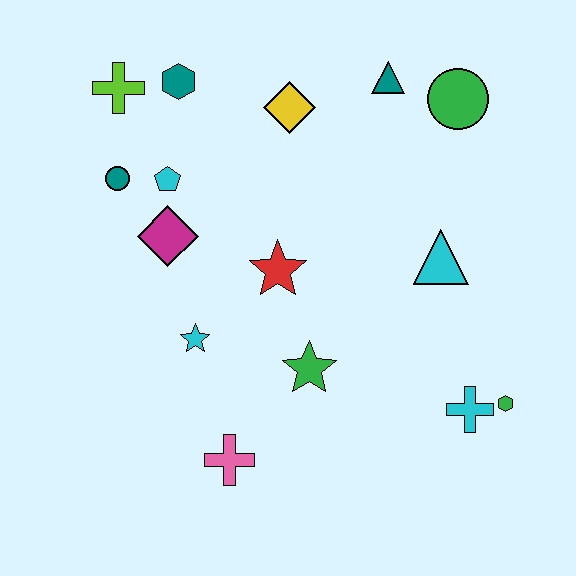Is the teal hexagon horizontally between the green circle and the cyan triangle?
No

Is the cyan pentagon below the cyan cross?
No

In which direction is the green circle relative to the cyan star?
The green circle is to the right of the cyan star.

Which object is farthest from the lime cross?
The green hexagon is farthest from the lime cross.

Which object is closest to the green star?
The red star is closest to the green star.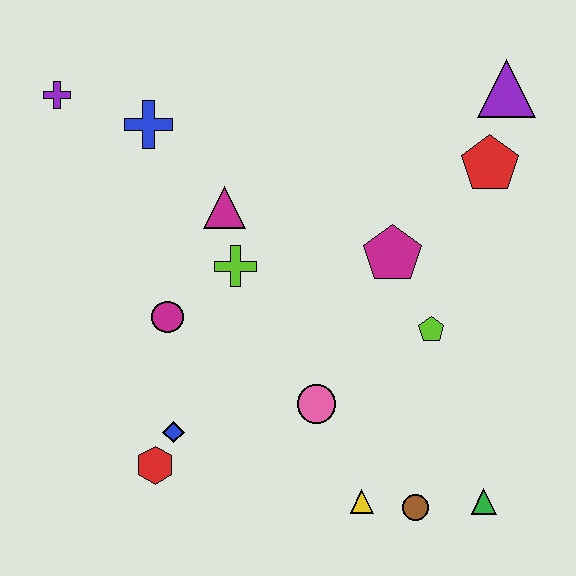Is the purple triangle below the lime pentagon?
No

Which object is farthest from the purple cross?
The green triangle is farthest from the purple cross.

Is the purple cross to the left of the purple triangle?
Yes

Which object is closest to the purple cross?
The blue cross is closest to the purple cross.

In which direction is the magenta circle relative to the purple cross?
The magenta circle is below the purple cross.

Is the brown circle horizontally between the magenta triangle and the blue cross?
No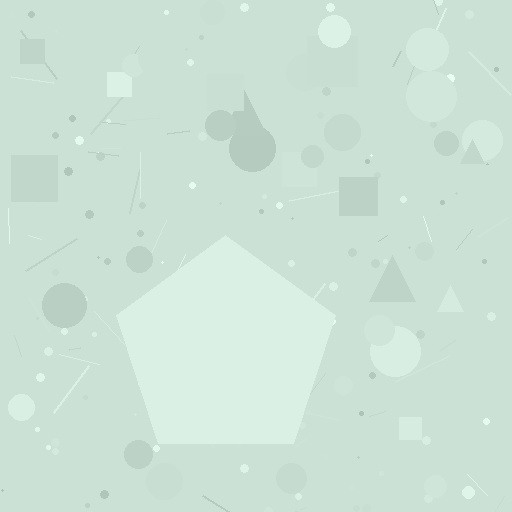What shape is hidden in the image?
A pentagon is hidden in the image.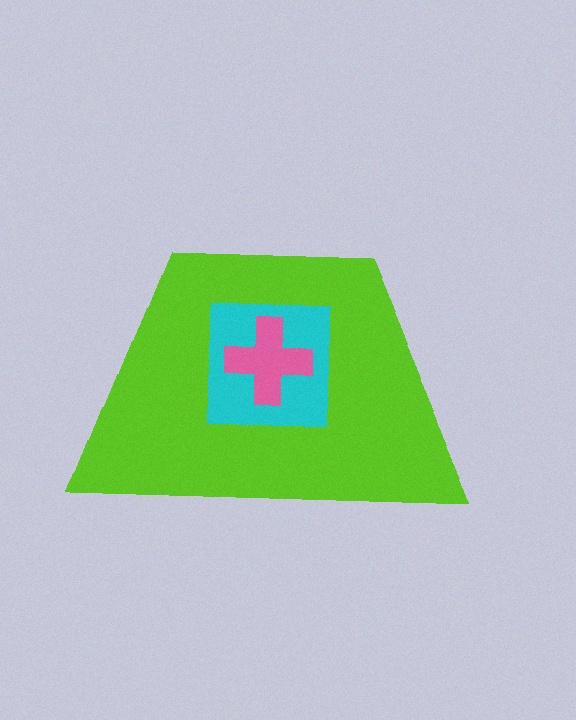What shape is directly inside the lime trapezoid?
The cyan square.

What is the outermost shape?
The lime trapezoid.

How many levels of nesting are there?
3.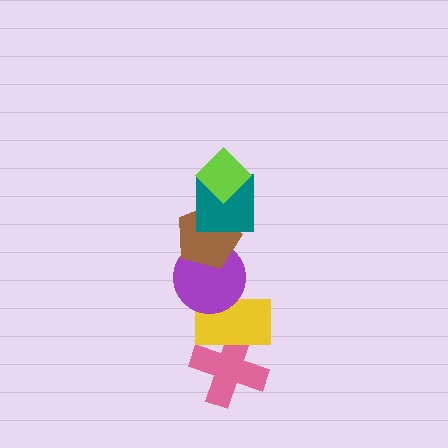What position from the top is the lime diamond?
The lime diamond is 1st from the top.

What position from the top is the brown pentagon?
The brown pentagon is 3rd from the top.